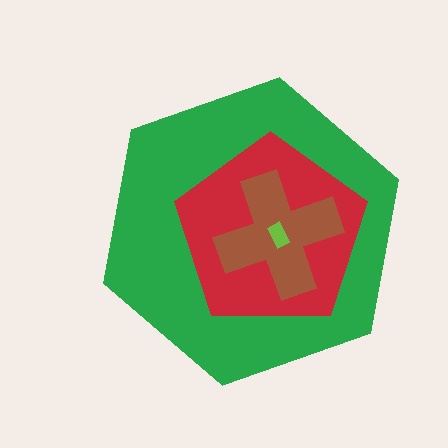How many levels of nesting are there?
4.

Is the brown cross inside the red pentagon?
Yes.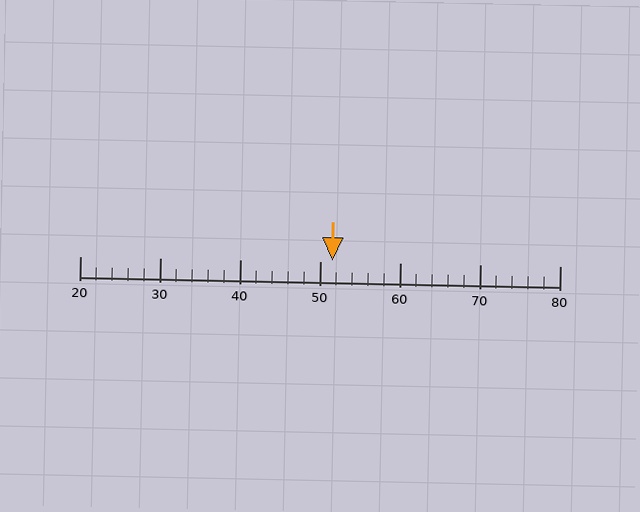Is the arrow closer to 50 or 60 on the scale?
The arrow is closer to 50.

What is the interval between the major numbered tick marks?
The major tick marks are spaced 10 units apart.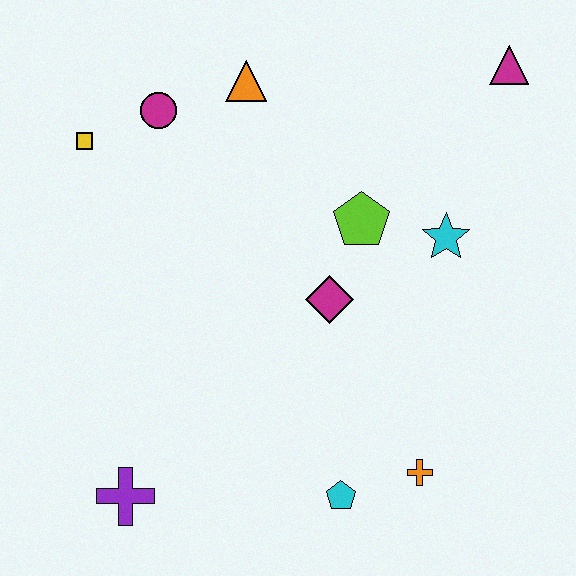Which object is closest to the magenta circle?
The yellow square is closest to the magenta circle.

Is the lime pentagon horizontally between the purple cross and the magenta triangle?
Yes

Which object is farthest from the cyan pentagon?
The magenta triangle is farthest from the cyan pentagon.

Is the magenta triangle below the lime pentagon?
No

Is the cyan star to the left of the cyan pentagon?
No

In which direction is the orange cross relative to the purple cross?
The orange cross is to the right of the purple cross.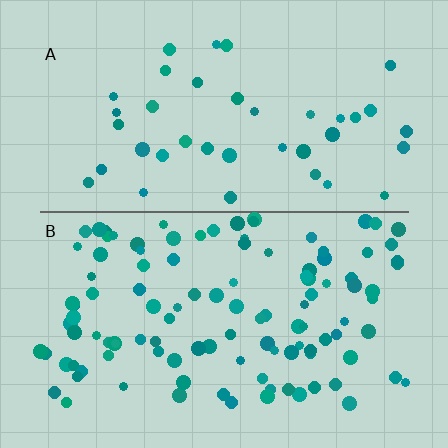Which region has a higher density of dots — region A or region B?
B (the bottom).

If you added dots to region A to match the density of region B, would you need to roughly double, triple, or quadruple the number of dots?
Approximately triple.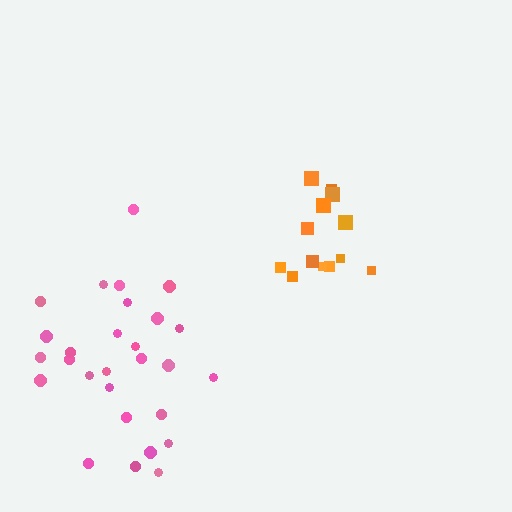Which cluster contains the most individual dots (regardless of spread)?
Pink (28).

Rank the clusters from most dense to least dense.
orange, pink.